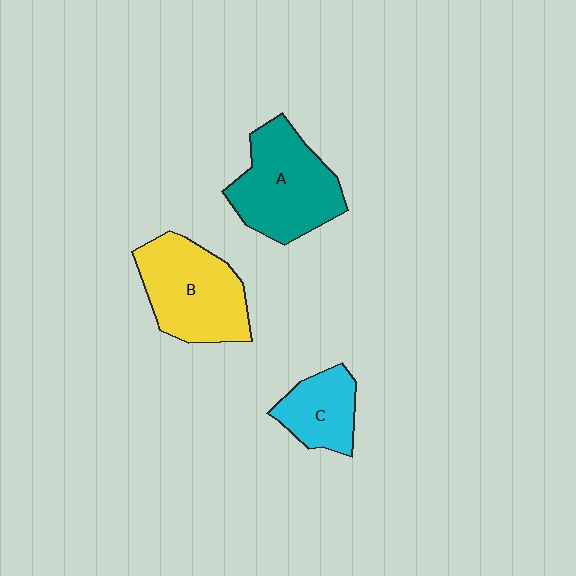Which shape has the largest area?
Shape A (teal).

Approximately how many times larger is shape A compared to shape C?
Approximately 1.8 times.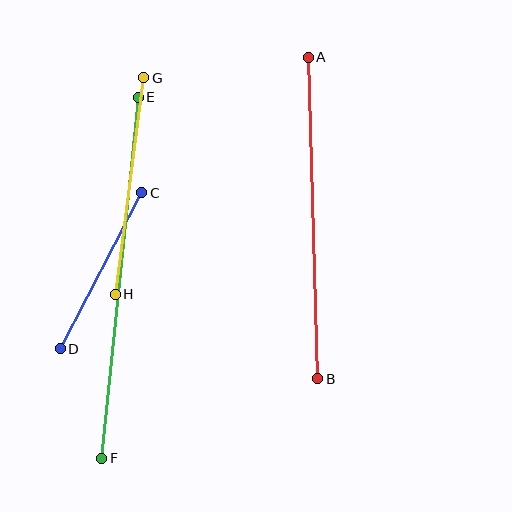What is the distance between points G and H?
The distance is approximately 218 pixels.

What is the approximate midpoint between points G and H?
The midpoint is at approximately (130, 186) pixels.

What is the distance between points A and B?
The distance is approximately 322 pixels.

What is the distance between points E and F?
The distance is approximately 363 pixels.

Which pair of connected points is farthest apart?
Points E and F are farthest apart.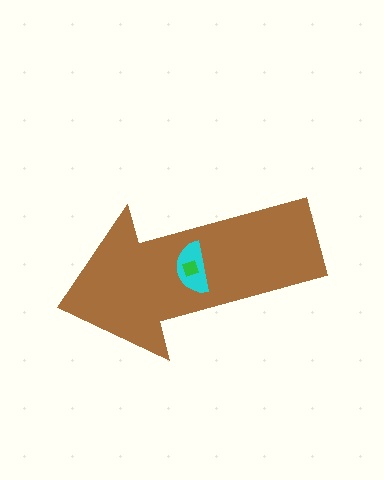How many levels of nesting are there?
3.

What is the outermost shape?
The brown arrow.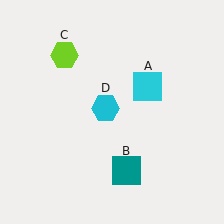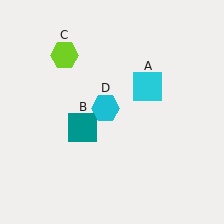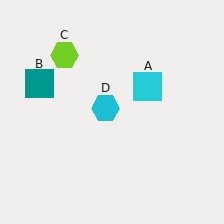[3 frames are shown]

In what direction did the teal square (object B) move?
The teal square (object B) moved up and to the left.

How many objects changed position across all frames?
1 object changed position: teal square (object B).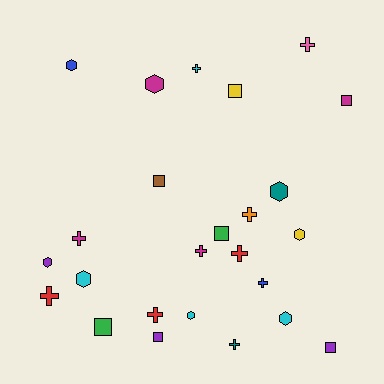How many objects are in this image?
There are 25 objects.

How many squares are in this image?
There are 7 squares.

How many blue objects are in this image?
There are 2 blue objects.